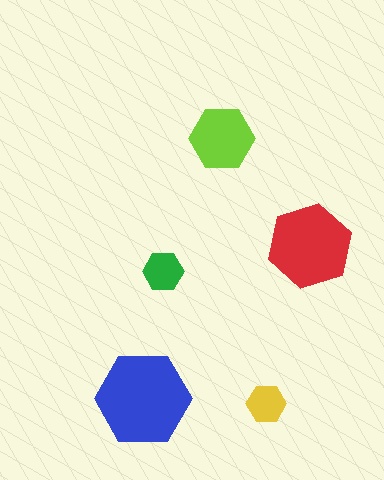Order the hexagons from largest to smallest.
the blue one, the red one, the lime one, the green one, the yellow one.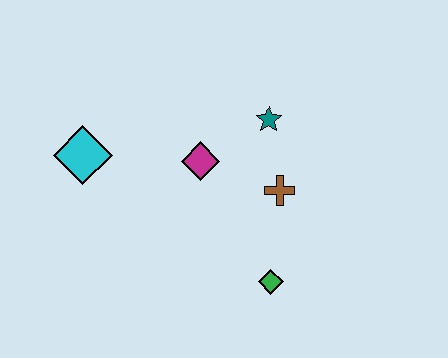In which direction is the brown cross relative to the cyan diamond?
The brown cross is to the right of the cyan diamond.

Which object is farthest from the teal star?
The cyan diamond is farthest from the teal star.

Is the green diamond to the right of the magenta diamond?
Yes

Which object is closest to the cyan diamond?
The magenta diamond is closest to the cyan diamond.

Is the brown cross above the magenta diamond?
No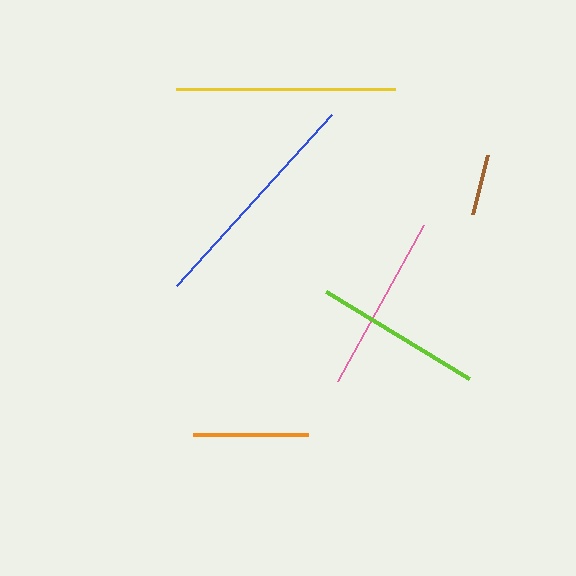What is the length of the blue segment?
The blue segment is approximately 230 pixels long.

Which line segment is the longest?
The blue line is the longest at approximately 230 pixels.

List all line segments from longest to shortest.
From longest to shortest: blue, yellow, pink, lime, orange, brown.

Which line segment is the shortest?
The brown line is the shortest at approximately 61 pixels.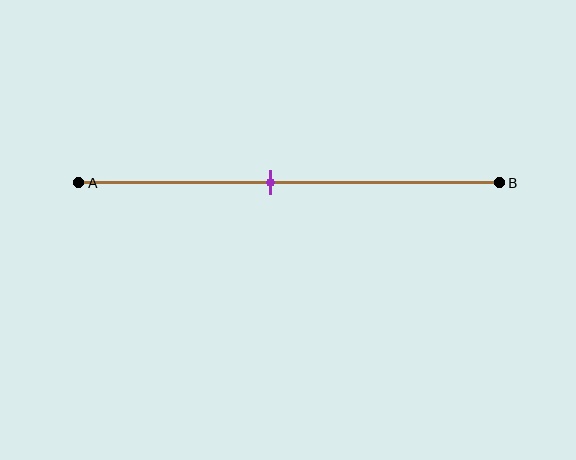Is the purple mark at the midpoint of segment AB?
No, the mark is at about 45% from A, not at the 50% midpoint.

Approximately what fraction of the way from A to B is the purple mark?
The purple mark is approximately 45% of the way from A to B.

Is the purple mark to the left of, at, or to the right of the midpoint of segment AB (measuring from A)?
The purple mark is to the left of the midpoint of segment AB.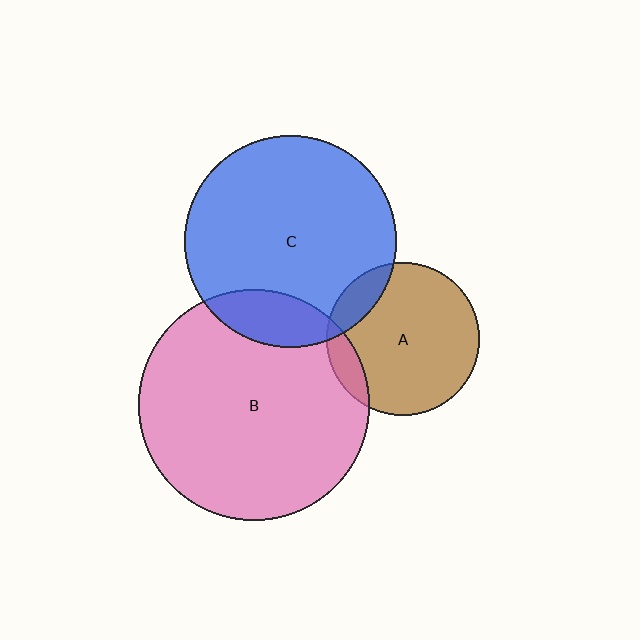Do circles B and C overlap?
Yes.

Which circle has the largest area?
Circle B (pink).